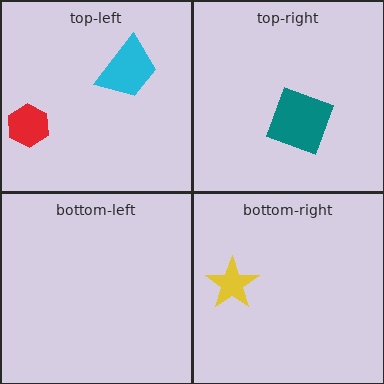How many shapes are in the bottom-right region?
1.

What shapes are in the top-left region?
The red hexagon, the cyan trapezoid.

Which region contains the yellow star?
The bottom-right region.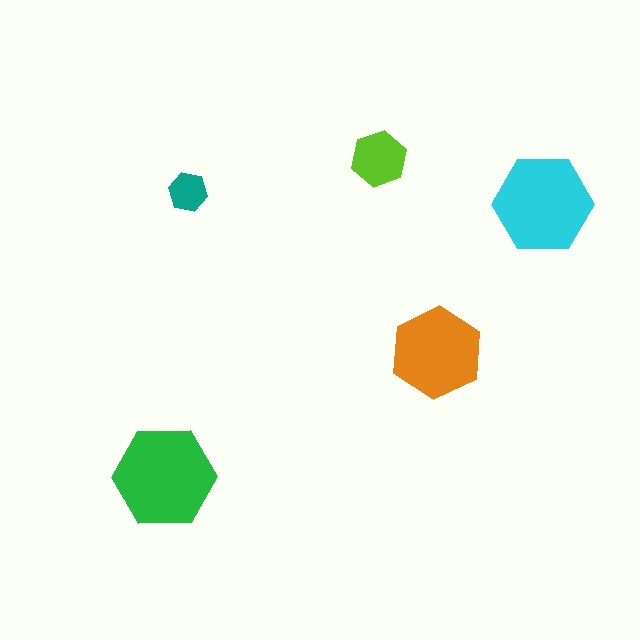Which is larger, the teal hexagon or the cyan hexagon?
The cyan one.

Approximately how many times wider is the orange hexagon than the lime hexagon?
About 1.5 times wider.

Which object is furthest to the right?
The cyan hexagon is rightmost.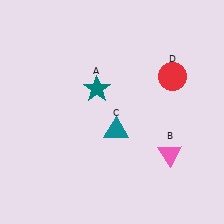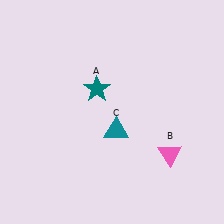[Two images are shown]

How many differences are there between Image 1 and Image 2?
There is 1 difference between the two images.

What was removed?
The red circle (D) was removed in Image 2.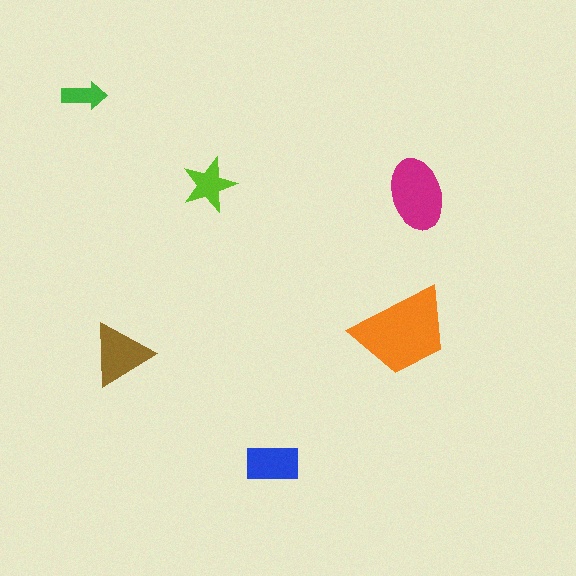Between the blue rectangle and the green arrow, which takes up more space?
The blue rectangle.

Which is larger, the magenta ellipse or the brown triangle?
The magenta ellipse.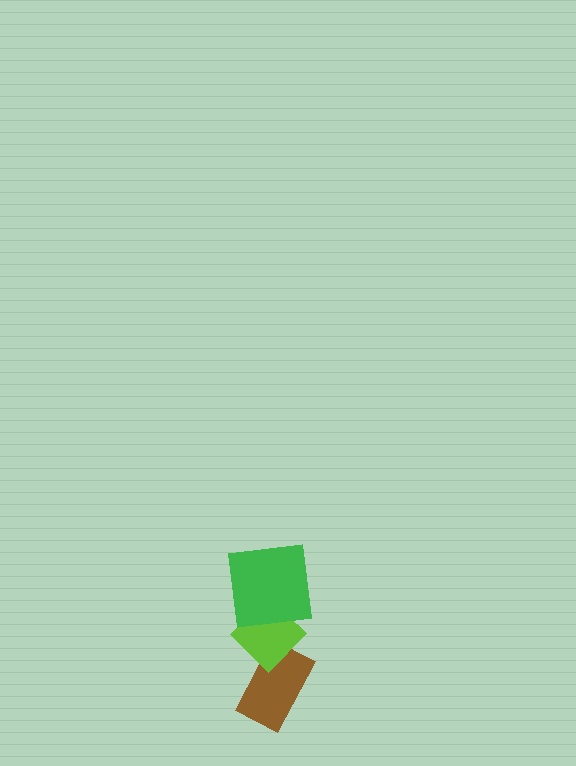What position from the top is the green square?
The green square is 1st from the top.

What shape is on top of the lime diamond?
The green square is on top of the lime diamond.